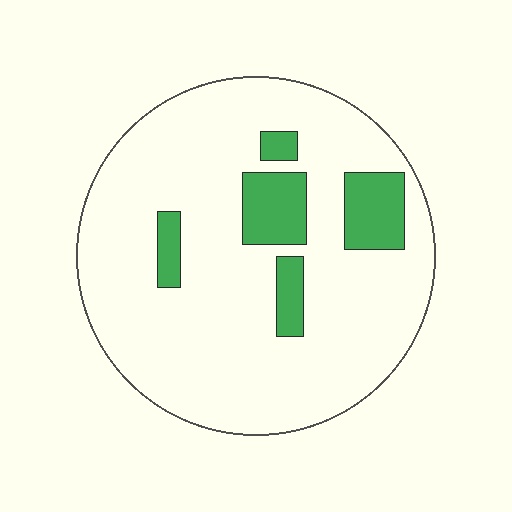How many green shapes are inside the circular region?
5.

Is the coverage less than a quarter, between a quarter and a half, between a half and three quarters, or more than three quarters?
Less than a quarter.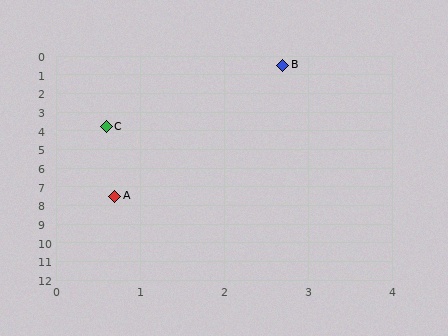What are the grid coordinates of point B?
Point B is at approximately (2.7, 0.5).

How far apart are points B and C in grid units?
Points B and C are about 3.9 grid units apart.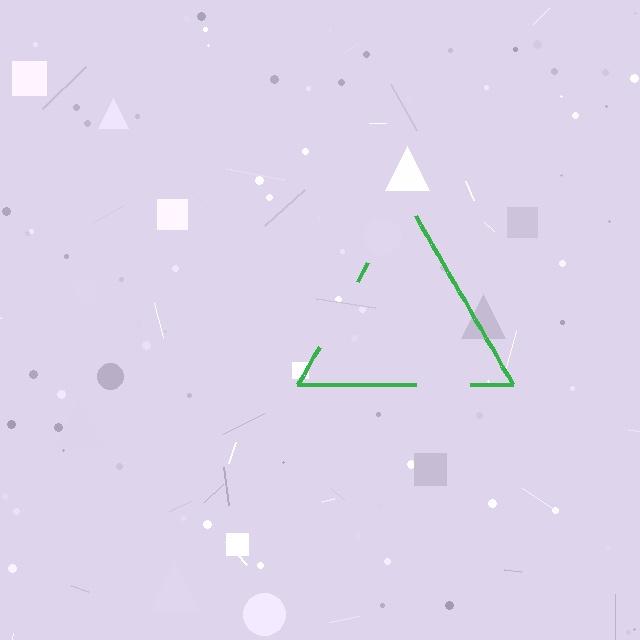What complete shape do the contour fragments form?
The contour fragments form a triangle.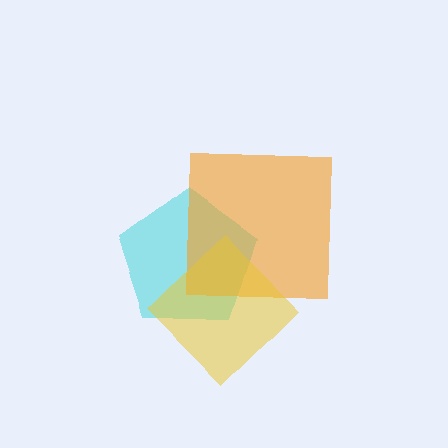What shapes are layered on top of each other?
The layered shapes are: a cyan pentagon, an orange square, a yellow diamond.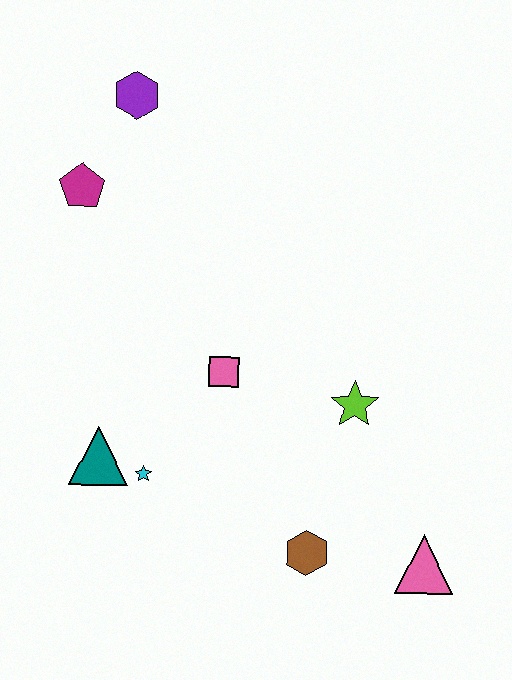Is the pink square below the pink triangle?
No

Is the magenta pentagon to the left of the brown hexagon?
Yes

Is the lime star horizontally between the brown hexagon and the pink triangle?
Yes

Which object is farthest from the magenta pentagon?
The pink triangle is farthest from the magenta pentagon.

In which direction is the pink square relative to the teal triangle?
The pink square is to the right of the teal triangle.